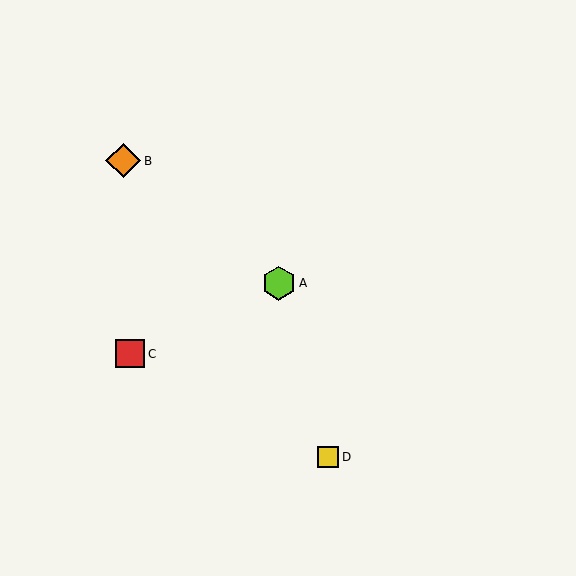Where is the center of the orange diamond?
The center of the orange diamond is at (123, 161).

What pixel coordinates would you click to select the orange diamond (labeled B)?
Click at (123, 161) to select the orange diamond B.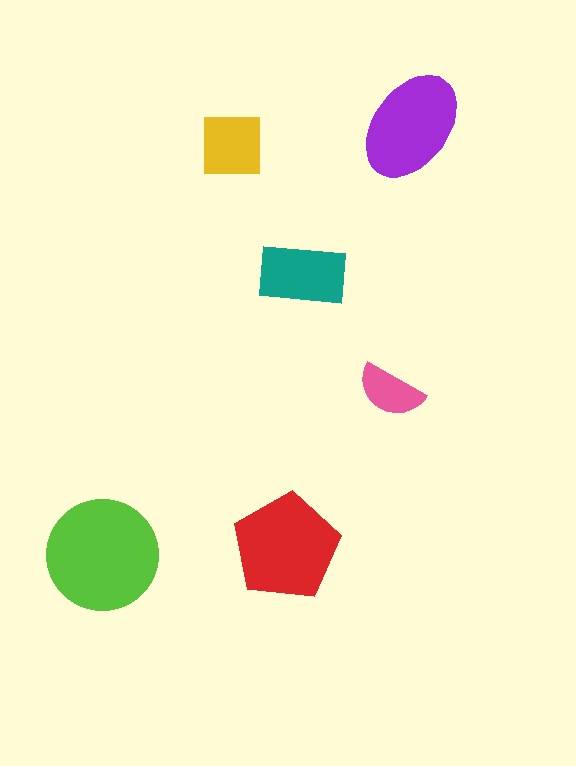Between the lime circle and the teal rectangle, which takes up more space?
The lime circle.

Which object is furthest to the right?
The purple ellipse is rightmost.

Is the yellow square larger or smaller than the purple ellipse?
Smaller.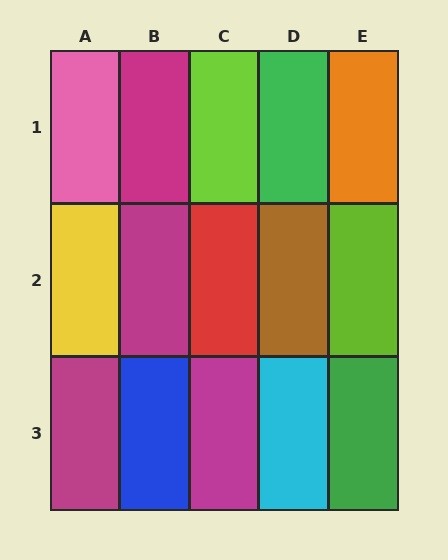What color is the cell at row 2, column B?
Magenta.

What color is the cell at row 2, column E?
Lime.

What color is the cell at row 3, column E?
Green.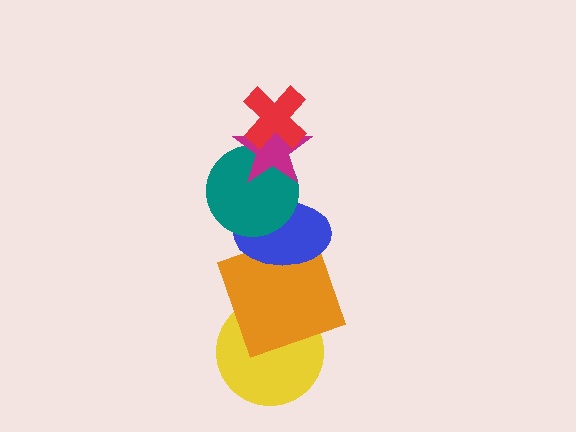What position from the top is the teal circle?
The teal circle is 3rd from the top.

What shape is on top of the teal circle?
The magenta star is on top of the teal circle.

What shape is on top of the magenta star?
The red cross is on top of the magenta star.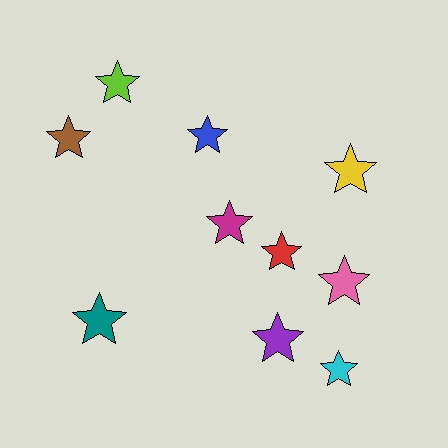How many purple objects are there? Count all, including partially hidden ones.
There is 1 purple object.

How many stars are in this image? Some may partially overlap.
There are 10 stars.